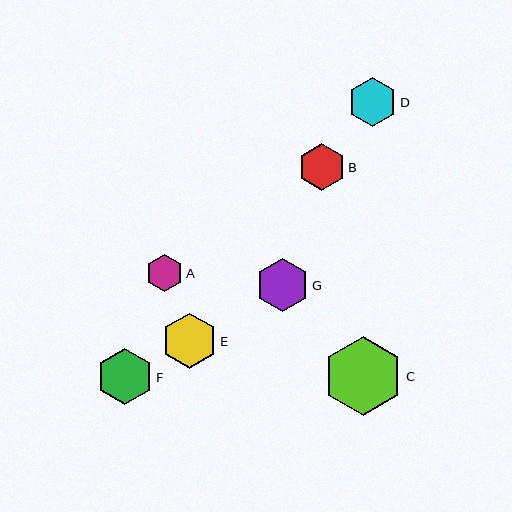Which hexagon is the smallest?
Hexagon A is the smallest with a size of approximately 37 pixels.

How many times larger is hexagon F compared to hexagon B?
Hexagon F is approximately 1.2 times the size of hexagon B.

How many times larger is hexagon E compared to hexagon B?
Hexagon E is approximately 1.2 times the size of hexagon B.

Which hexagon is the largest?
Hexagon C is the largest with a size of approximately 80 pixels.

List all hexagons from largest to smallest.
From largest to smallest: C, F, E, G, D, B, A.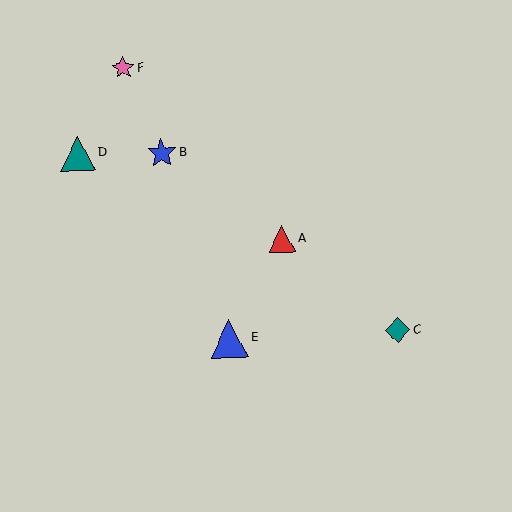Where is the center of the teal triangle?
The center of the teal triangle is at (78, 154).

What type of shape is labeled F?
Shape F is a pink star.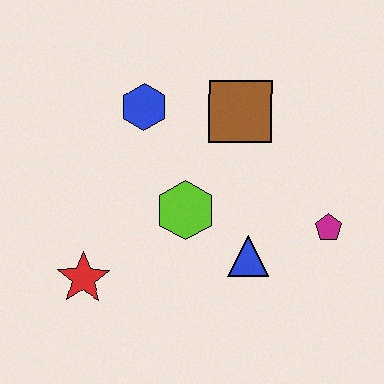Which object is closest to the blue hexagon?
The brown square is closest to the blue hexagon.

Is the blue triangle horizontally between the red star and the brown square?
No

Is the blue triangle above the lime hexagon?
No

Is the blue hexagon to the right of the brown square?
No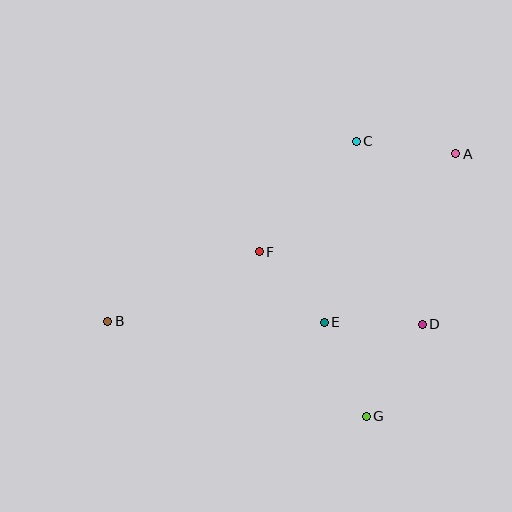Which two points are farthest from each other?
Points A and B are farthest from each other.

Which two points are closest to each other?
Points E and F are closest to each other.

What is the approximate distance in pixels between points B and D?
The distance between B and D is approximately 315 pixels.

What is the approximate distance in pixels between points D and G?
The distance between D and G is approximately 108 pixels.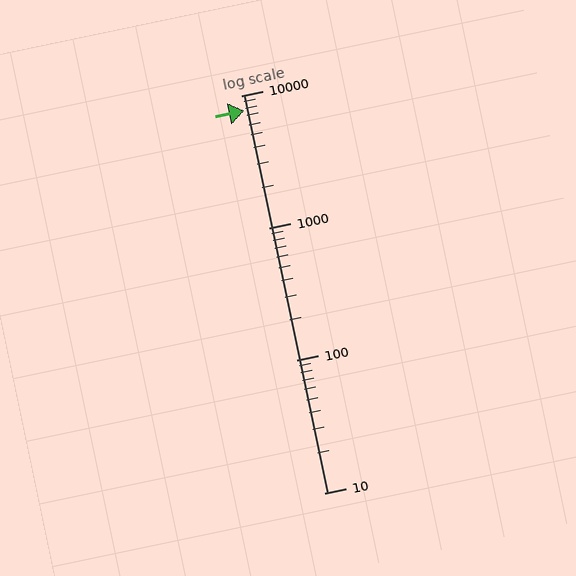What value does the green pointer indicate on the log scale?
The pointer indicates approximately 7700.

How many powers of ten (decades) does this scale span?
The scale spans 3 decades, from 10 to 10000.